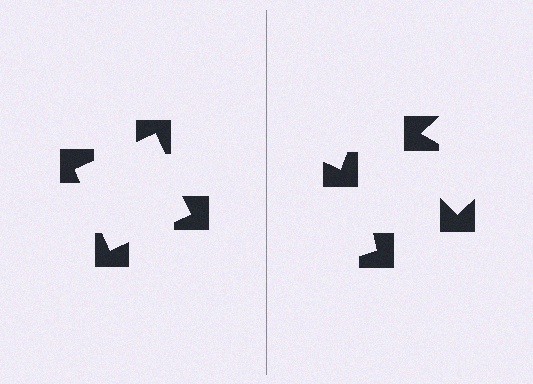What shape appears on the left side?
An illusory square.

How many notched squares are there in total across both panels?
8 — 4 on each side.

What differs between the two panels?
The notched squares are positioned identically on both sides; only the wedge orientations differ. On the left they align to a square; on the right they are misaligned.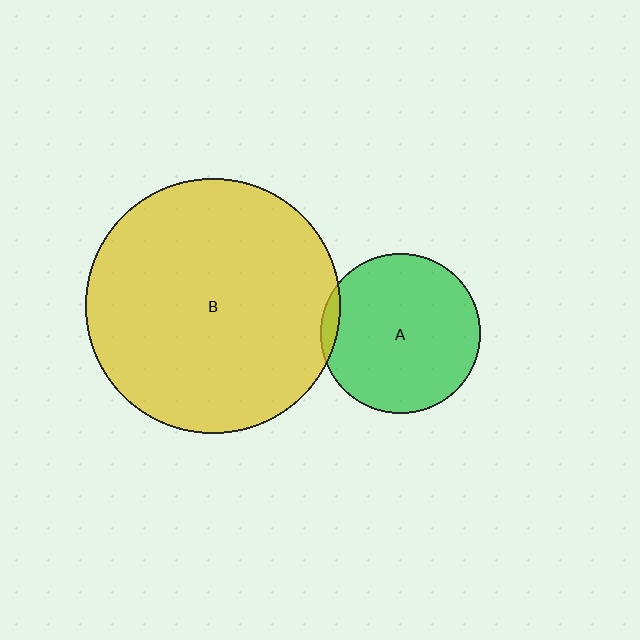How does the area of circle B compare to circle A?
Approximately 2.5 times.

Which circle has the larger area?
Circle B (yellow).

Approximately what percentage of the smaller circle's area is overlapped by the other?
Approximately 5%.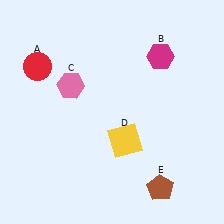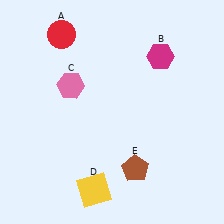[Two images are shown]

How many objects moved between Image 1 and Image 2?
3 objects moved between the two images.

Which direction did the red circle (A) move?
The red circle (A) moved up.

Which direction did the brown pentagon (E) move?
The brown pentagon (E) moved left.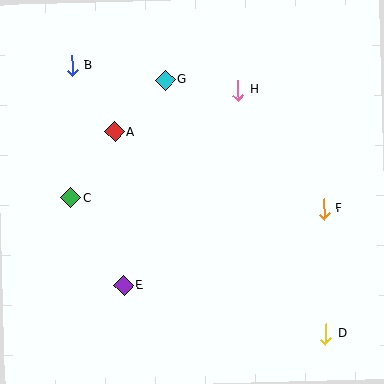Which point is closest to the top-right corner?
Point H is closest to the top-right corner.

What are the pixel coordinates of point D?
Point D is at (325, 334).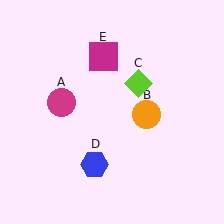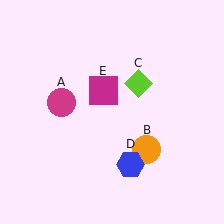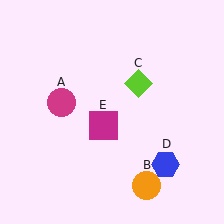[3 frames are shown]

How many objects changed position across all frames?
3 objects changed position: orange circle (object B), blue hexagon (object D), magenta square (object E).